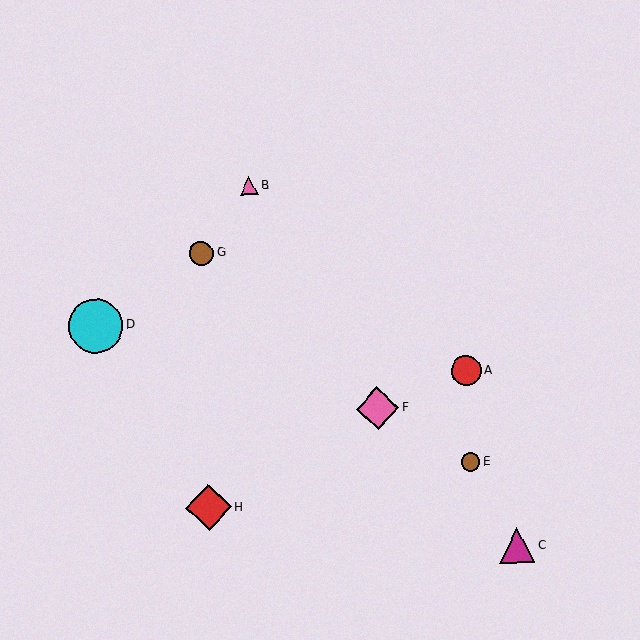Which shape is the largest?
The cyan circle (labeled D) is the largest.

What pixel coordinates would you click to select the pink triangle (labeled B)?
Click at (249, 185) to select the pink triangle B.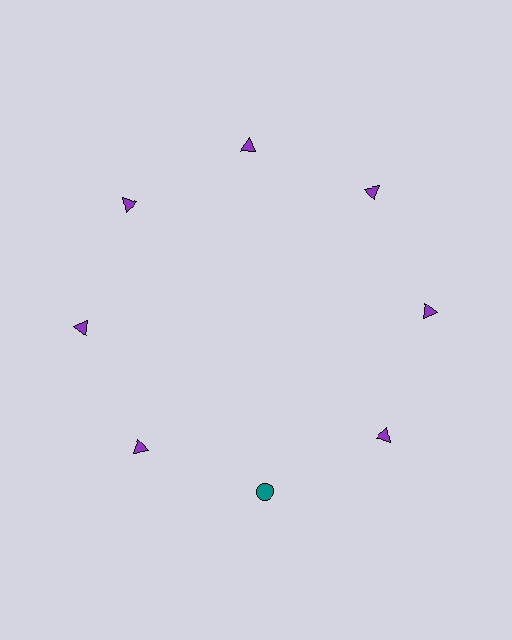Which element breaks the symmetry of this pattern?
The teal circle at roughly the 6 o'clock position breaks the symmetry. All other shapes are purple triangles.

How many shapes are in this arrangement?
There are 8 shapes arranged in a ring pattern.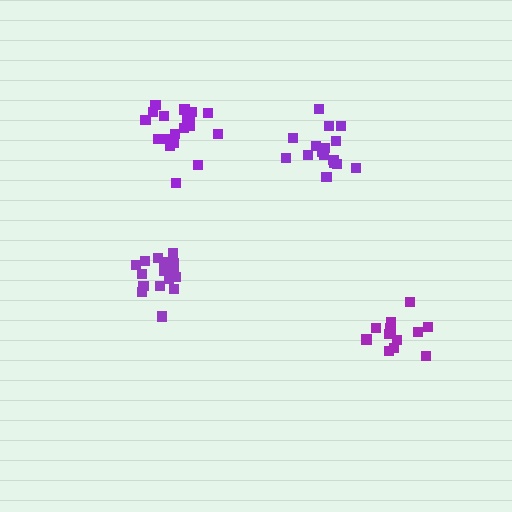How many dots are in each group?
Group 1: 16 dots, Group 2: 14 dots, Group 3: 17 dots, Group 4: 20 dots (67 total).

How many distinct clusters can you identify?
There are 4 distinct clusters.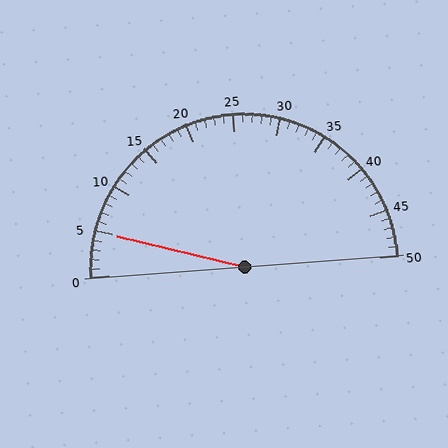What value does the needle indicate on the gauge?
The needle indicates approximately 5.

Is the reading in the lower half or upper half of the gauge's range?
The reading is in the lower half of the range (0 to 50).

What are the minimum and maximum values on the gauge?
The gauge ranges from 0 to 50.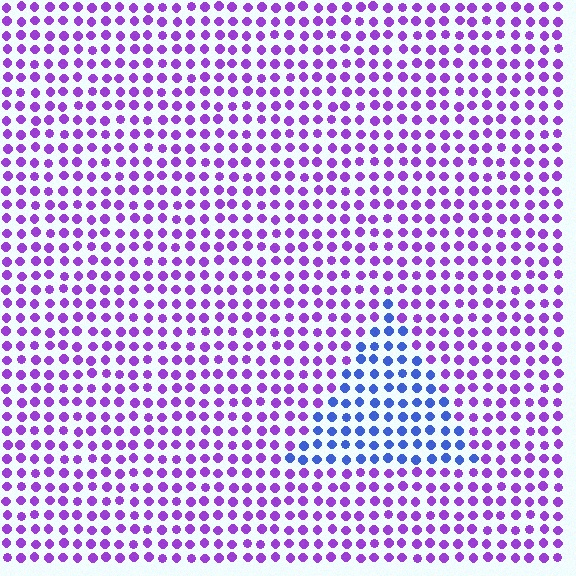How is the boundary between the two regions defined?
The boundary is defined purely by a slight shift in hue (about 52 degrees). Spacing, size, and orientation are identical on both sides.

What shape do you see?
I see a triangle.